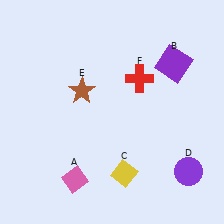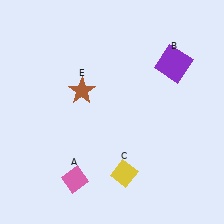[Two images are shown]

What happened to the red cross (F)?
The red cross (F) was removed in Image 2. It was in the top-right area of Image 1.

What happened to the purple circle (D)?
The purple circle (D) was removed in Image 2. It was in the bottom-right area of Image 1.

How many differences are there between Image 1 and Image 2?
There are 2 differences between the two images.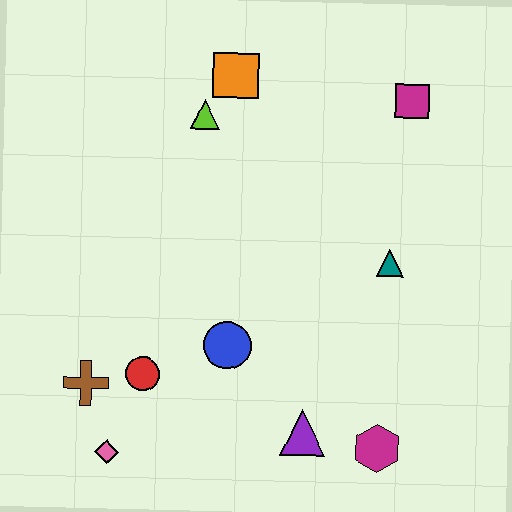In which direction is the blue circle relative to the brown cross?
The blue circle is to the right of the brown cross.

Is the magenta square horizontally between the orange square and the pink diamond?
No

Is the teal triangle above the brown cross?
Yes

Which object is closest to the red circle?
The brown cross is closest to the red circle.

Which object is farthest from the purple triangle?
The orange square is farthest from the purple triangle.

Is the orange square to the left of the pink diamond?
No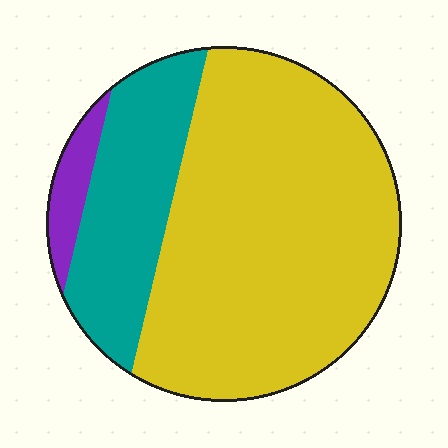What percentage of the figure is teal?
Teal takes up about one quarter (1/4) of the figure.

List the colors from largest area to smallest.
From largest to smallest: yellow, teal, purple.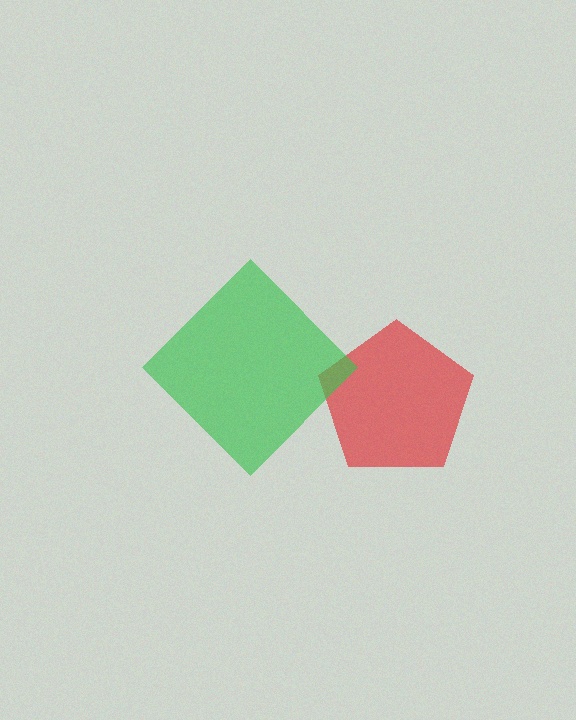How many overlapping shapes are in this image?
There are 2 overlapping shapes in the image.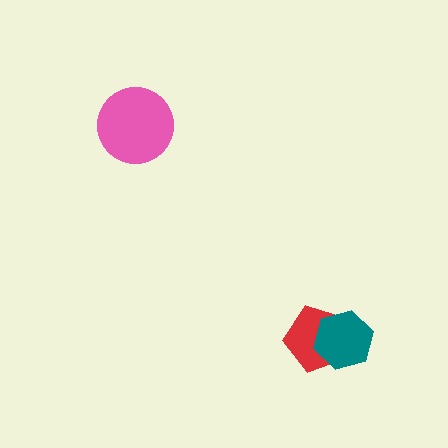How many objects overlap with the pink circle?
0 objects overlap with the pink circle.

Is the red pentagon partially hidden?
Yes, it is partially covered by another shape.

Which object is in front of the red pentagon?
The teal hexagon is in front of the red pentagon.